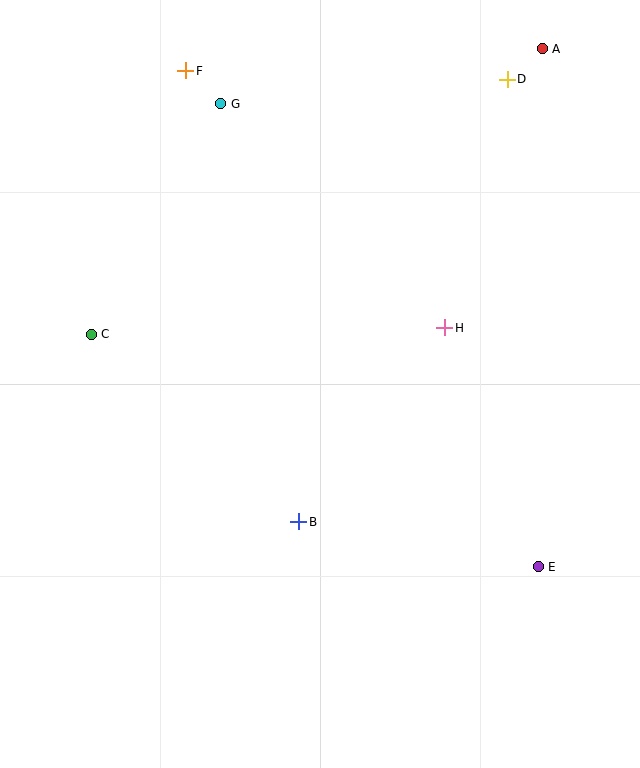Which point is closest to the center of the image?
Point H at (445, 328) is closest to the center.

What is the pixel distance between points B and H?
The distance between B and H is 243 pixels.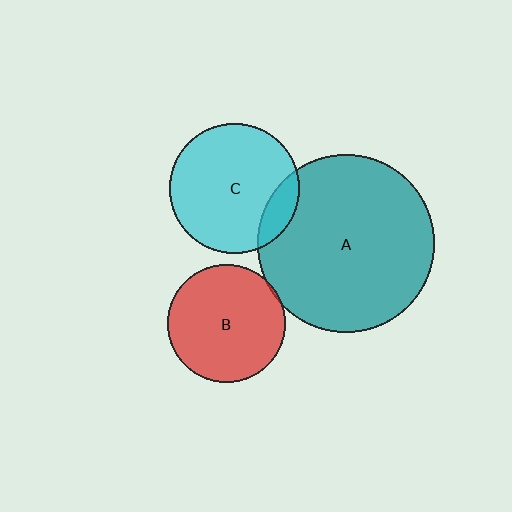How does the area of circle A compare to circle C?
Approximately 1.9 times.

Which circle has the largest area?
Circle A (teal).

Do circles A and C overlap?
Yes.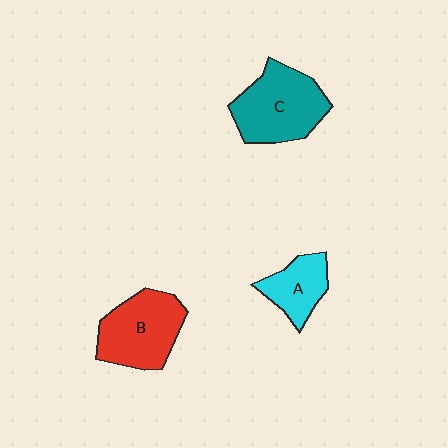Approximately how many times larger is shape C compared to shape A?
Approximately 1.8 times.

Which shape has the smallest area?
Shape A (cyan).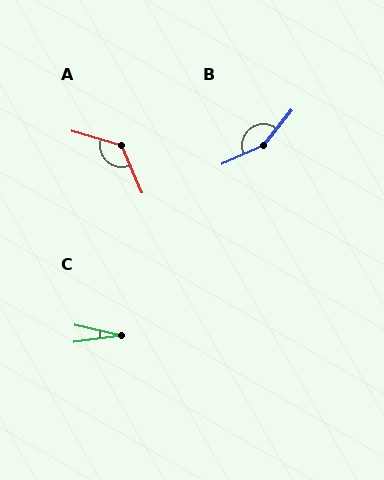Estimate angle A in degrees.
Approximately 130 degrees.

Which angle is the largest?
B, at approximately 152 degrees.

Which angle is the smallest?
C, at approximately 20 degrees.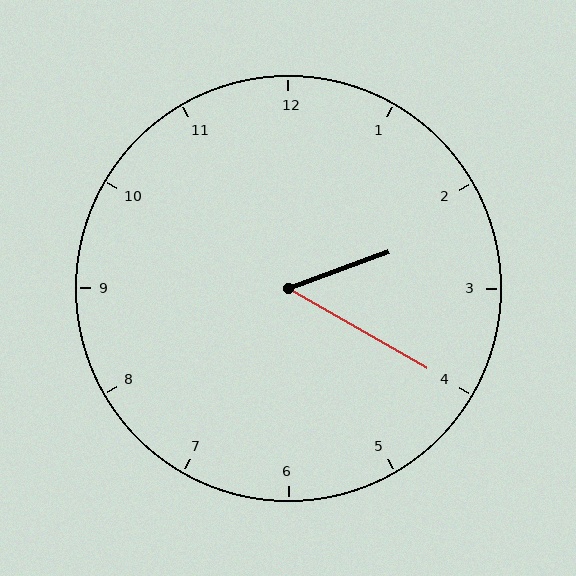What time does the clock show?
2:20.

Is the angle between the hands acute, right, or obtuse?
It is acute.